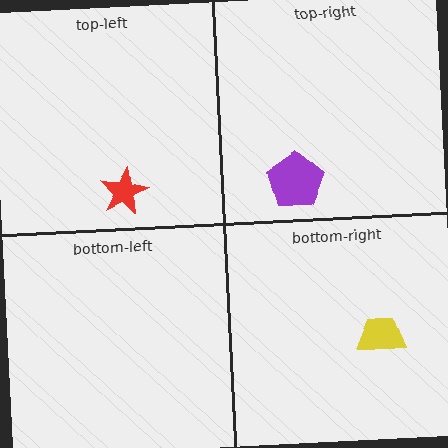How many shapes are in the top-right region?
1.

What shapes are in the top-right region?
The purple pentagon.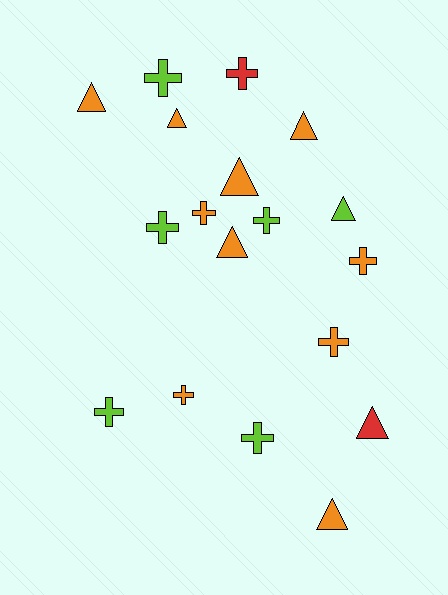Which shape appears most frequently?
Cross, with 10 objects.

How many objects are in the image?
There are 18 objects.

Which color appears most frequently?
Orange, with 10 objects.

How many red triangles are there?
There is 1 red triangle.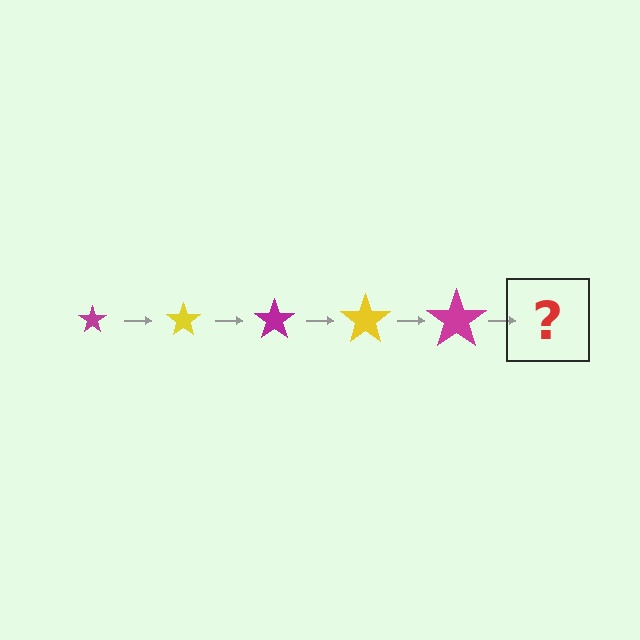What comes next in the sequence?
The next element should be a yellow star, larger than the previous one.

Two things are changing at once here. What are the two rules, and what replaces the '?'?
The two rules are that the star grows larger each step and the color cycles through magenta and yellow. The '?' should be a yellow star, larger than the previous one.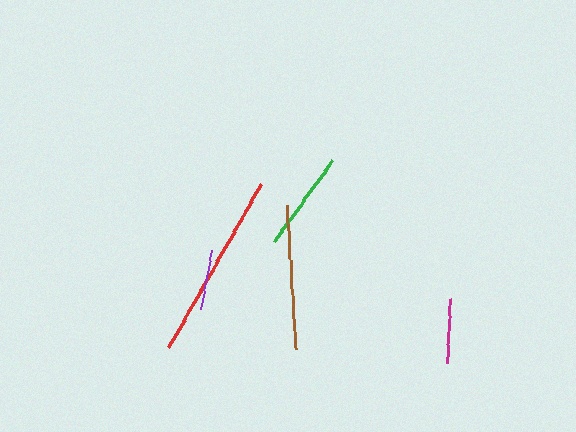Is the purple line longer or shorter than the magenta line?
The magenta line is longer than the purple line.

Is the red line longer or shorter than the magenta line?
The red line is longer than the magenta line.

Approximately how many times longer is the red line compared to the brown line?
The red line is approximately 1.3 times the length of the brown line.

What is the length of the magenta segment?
The magenta segment is approximately 64 pixels long.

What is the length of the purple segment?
The purple segment is approximately 61 pixels long.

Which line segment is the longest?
The red line is the longest at approximately 189 pixels.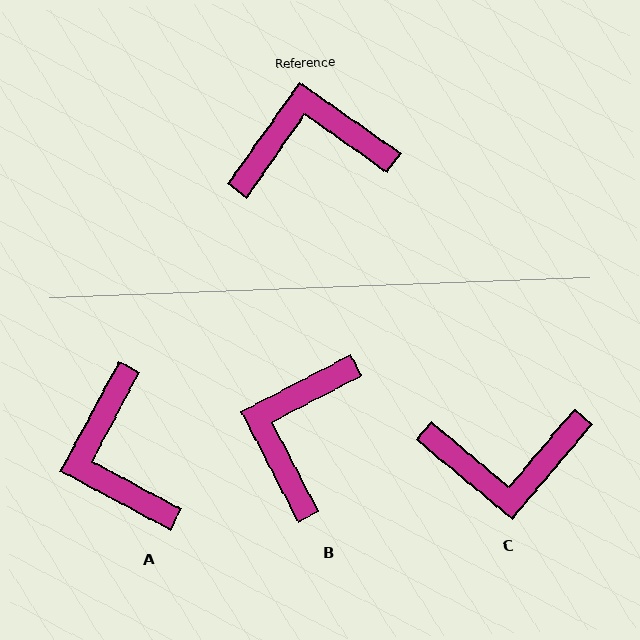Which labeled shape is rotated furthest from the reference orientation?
C, about 175 degrees away.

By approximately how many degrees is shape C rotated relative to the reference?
Approximately 175 degrees counter-clockwise.